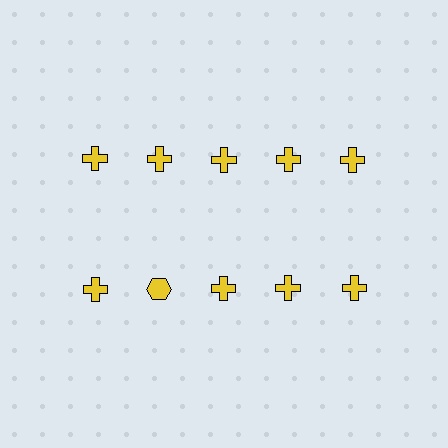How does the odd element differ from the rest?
It has a different shape: hexagon instead of cross.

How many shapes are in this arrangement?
There are 10 shapes arranged in a grid pattern.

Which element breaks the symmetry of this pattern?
The yellow hexagon in the second row, second from left column breaks the symmetry. All other shapes are yellow crosses.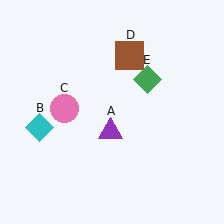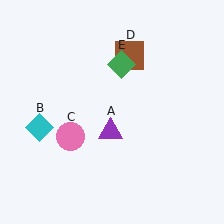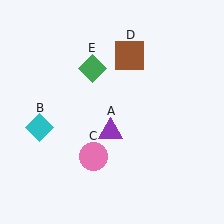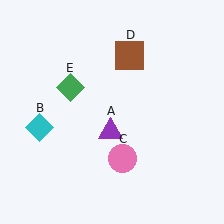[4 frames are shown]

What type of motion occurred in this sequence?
The pink circle (object C), green diamond (object E) rotated counterclockwise around the center of the scene.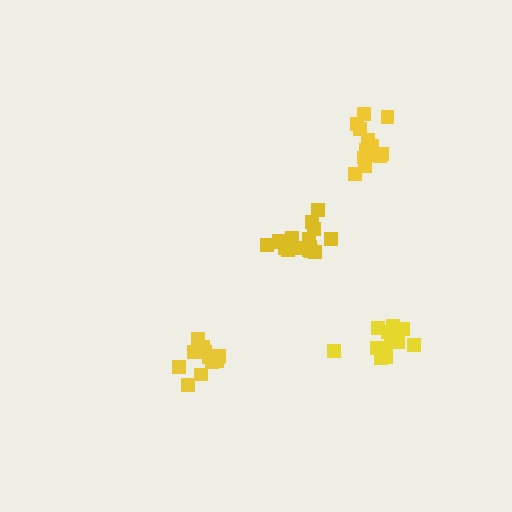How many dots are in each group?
Group 1: 12 dots, Group 2: 18 dots, Group 3: 15 dots, Group 4: 13 dots (58 total).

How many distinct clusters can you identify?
There are 4 distinct clusters.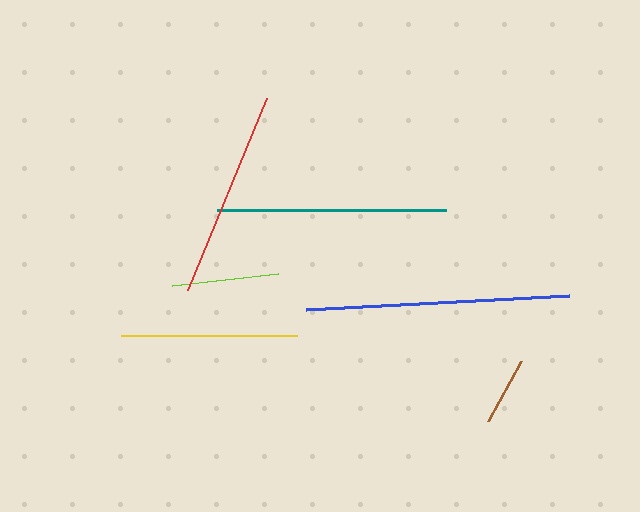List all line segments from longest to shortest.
From longest to shortest: blue, teal, red, yellow, lime, brown.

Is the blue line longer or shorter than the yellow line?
The blue line is longer than the yellow line.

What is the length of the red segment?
The red segment is approximately 208 pixels long.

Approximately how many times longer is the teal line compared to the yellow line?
The teal line is approximately 1.3 times the length of the yellow line.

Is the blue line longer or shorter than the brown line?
The blue line is longer than the brown line.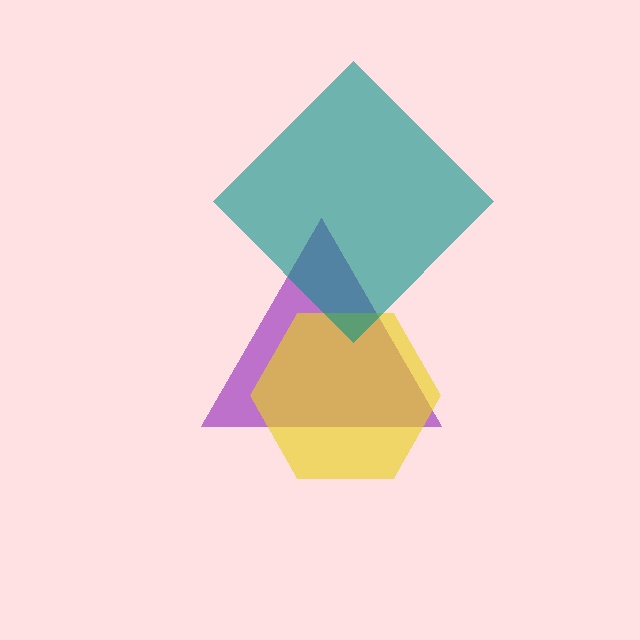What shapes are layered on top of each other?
The layered shapes are: a purple triangle, a yellow hexagon, a teal diamond.